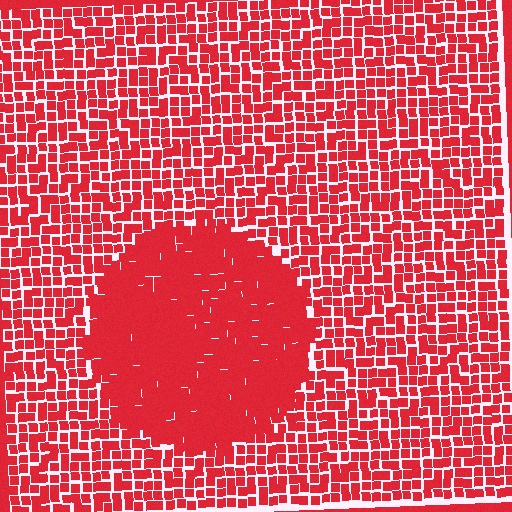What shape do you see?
I see a circle.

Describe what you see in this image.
The image contains small red elements arranged at two different densities. A circle-shaped region is visible where the elements are more densely packed than the surrounding area.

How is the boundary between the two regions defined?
The boundary is defined by a change in element density (approximately 1.7x ratio). All elements are the same color, size, and shape.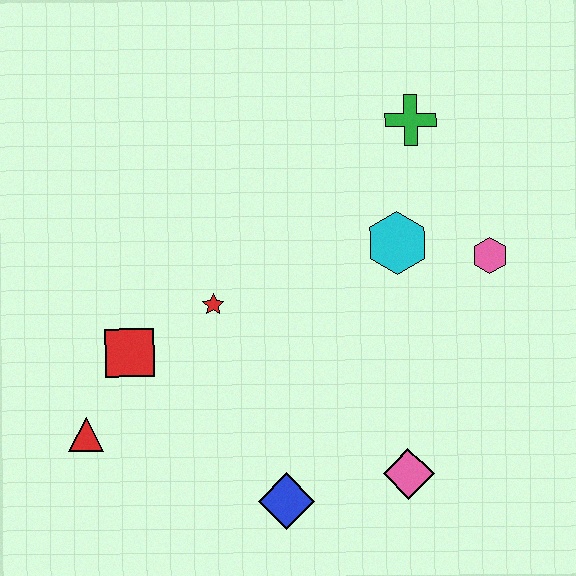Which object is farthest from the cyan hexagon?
The red triangle is farthest from the cyan hexagon.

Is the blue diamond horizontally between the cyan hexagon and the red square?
Yes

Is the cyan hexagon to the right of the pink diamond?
No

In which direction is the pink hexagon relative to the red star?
The pink hexagon is to the right of the red star.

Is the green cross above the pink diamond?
Yes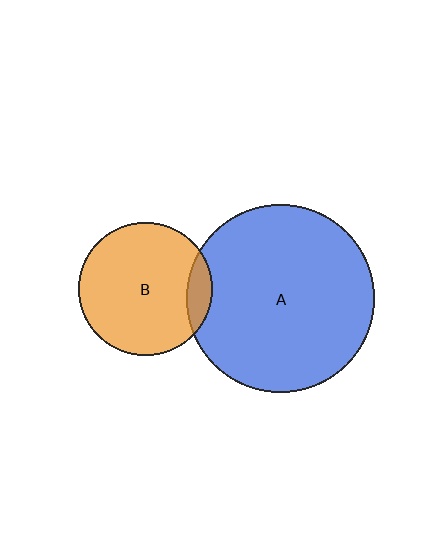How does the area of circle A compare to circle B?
Approximately 2.0 times.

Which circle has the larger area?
Circle A (blue).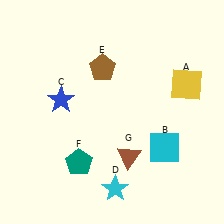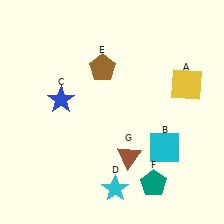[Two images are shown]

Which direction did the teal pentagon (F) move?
The teal pentagon (F) moved right.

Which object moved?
The teal pentagon (F) moved right.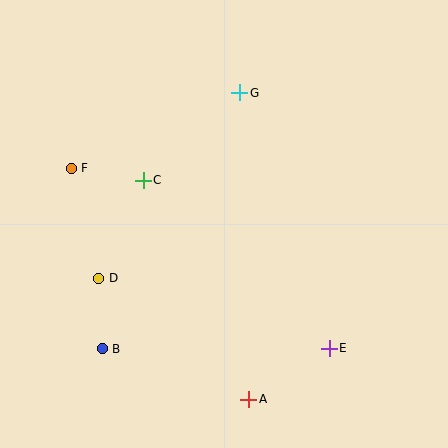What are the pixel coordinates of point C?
Point C is at (143, 180).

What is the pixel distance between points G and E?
The distance between G and E is 270 pixels.